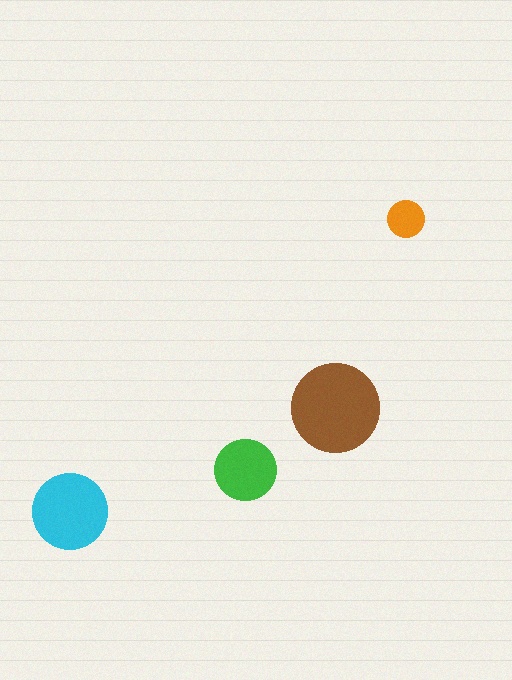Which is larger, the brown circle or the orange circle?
The brown one.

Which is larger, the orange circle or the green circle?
The green one.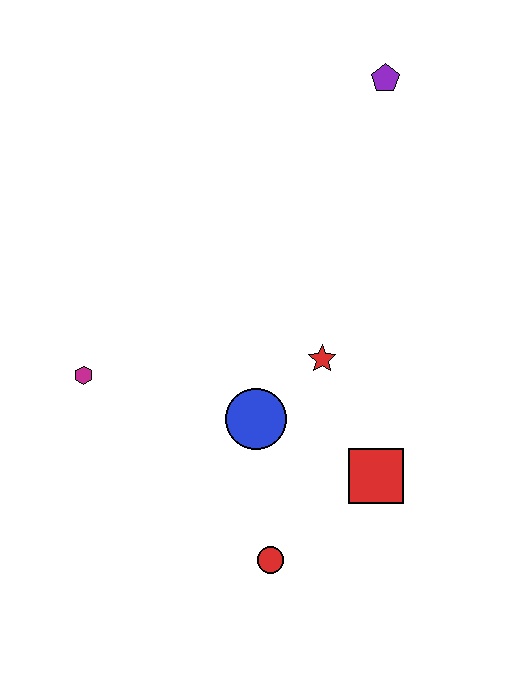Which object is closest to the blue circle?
The red star is closest to the blue circle.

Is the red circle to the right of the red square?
No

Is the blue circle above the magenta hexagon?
No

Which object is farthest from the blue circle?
The purple pentagon is farthest from the blue circle.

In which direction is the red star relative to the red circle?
The red star is above the red circle.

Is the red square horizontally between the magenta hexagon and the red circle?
No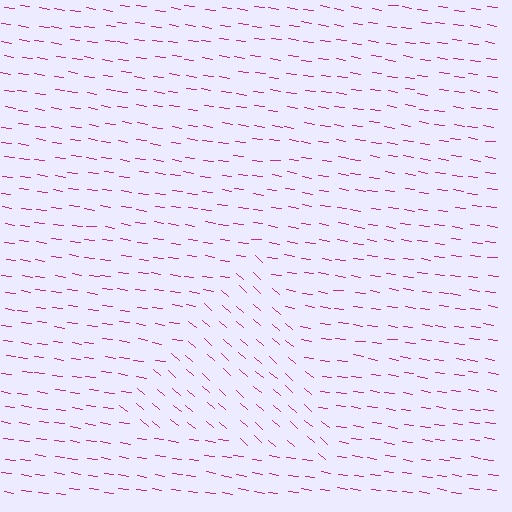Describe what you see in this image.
The image is filled with small magenta line segments. A triangle region in the image has lines oriented differently from the surrounding lines, creating a visible texture boundary.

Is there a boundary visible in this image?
Yes, there is a texture boundary formed by a change in line orientation.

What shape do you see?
I see a triangle.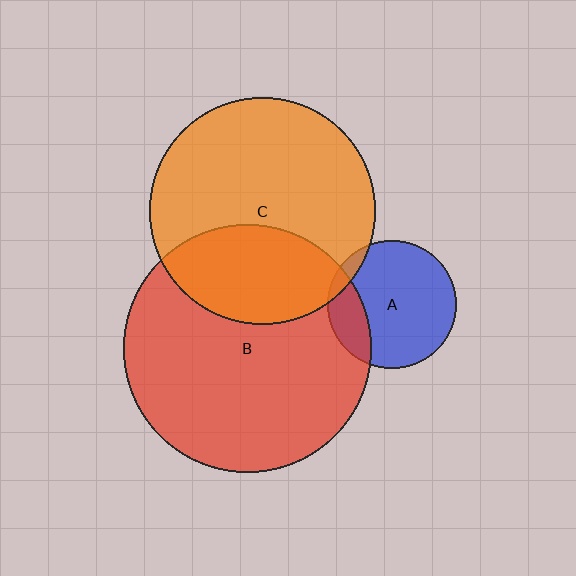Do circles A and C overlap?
Yes.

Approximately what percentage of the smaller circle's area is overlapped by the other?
Approximately 5%.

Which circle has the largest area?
Circle B (red).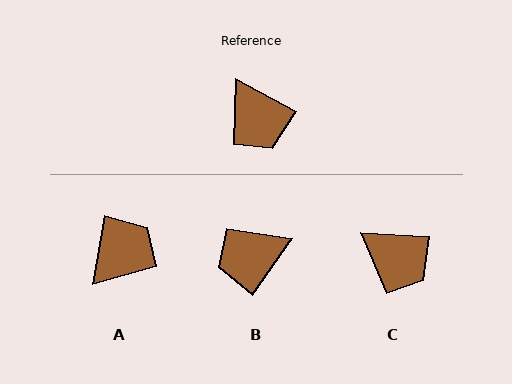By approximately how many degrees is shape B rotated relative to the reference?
Approximately 96 degrees clockwise.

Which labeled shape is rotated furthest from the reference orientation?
A, about 108 degrees away.